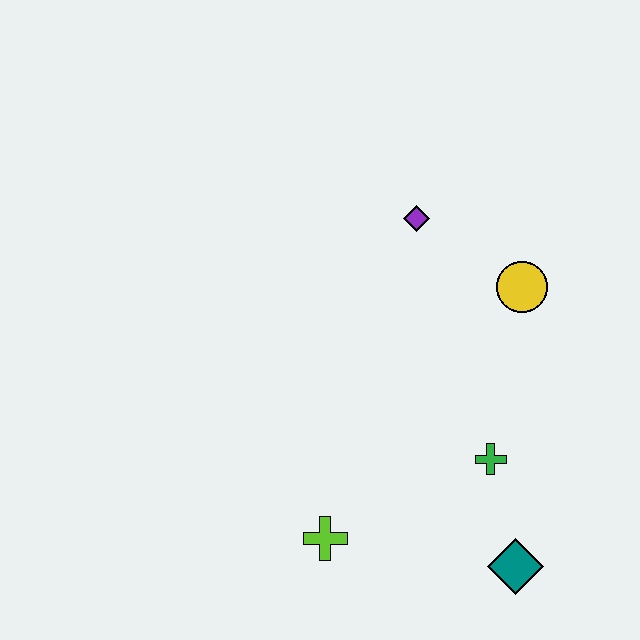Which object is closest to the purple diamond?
The yellow circle is closest to the purple diamond.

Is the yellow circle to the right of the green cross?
Yes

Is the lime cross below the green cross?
Yes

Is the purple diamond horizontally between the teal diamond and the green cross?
No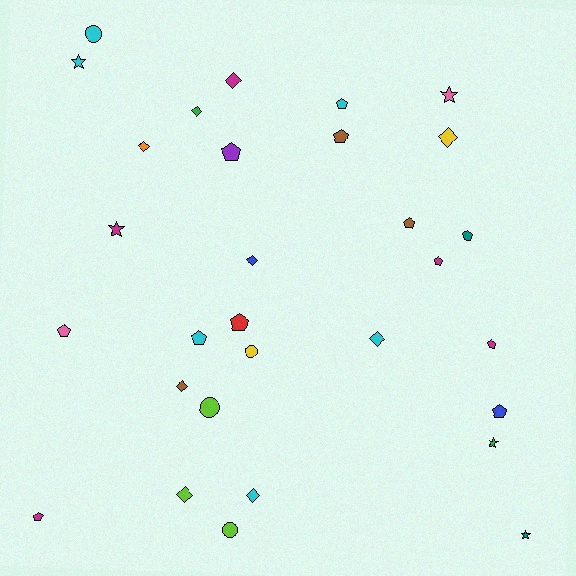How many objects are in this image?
There are 30 objects.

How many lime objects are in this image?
There are 3 lime objects.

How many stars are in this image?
There are 5 stars.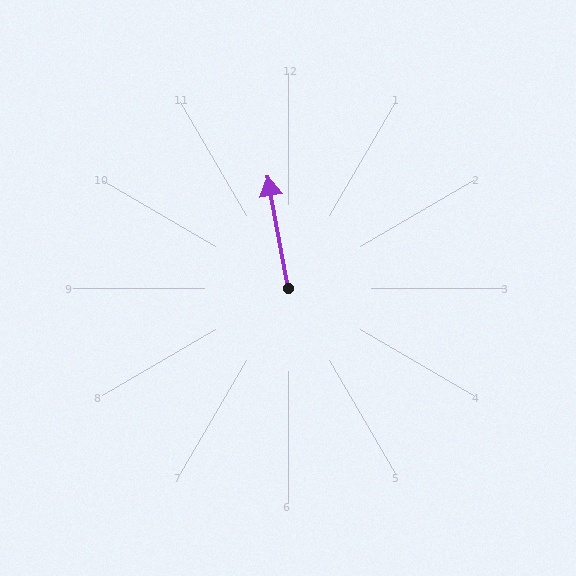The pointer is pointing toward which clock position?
Roughly 12 o'clock.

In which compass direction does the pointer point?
North.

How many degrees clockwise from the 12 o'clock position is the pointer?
Approximately 350 degrees.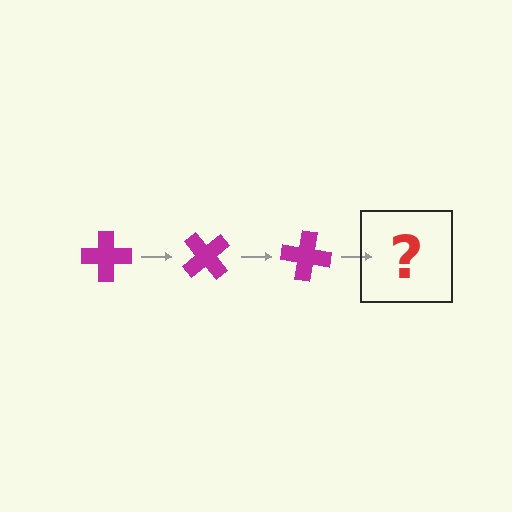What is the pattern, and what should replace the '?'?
The pattern is that the cross rotates 50 degrees each step. The '?' should be a magenta cross rotated 150 degrees.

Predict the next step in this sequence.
The next step is a magenta cross rotated 150 degrees.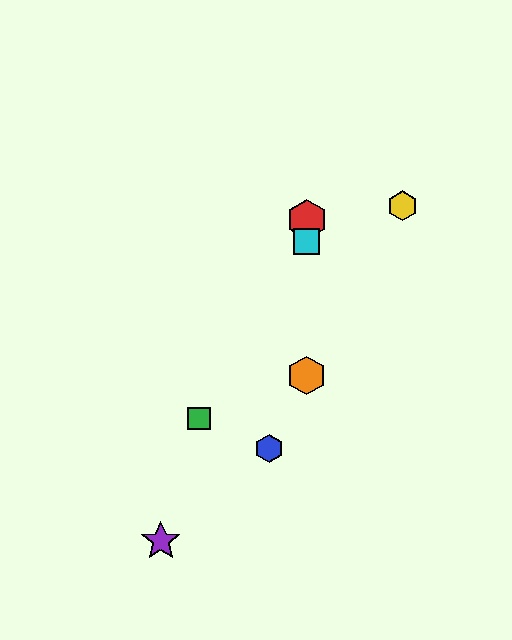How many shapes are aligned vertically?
3 shapes (the red hexagon, the orange hexagon, the cyan square) are aligned vertically.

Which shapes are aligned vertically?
The red hexagon, the orange hexagon, the cyan square are aligned vertically.